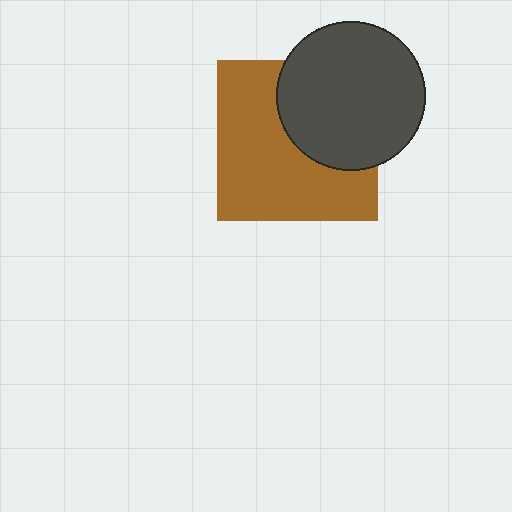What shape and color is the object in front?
The object in front is a dark gray circle.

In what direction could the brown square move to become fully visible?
The brown square could move toward the lower-left. That would shift it out from behind the dark gray circle entirely.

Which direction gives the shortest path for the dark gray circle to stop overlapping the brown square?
Moving toward the upper-right gives the shortest separation.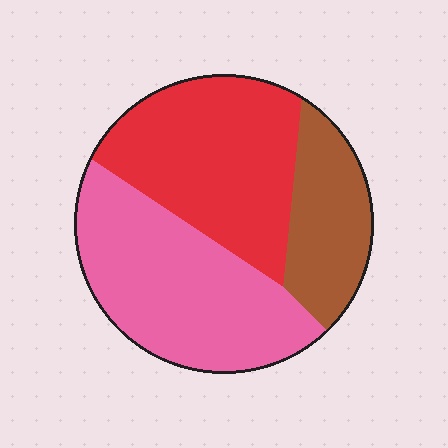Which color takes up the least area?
Brown, at roughly 20%.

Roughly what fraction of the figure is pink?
Pink takes up about two fifths (2/5) of the figure.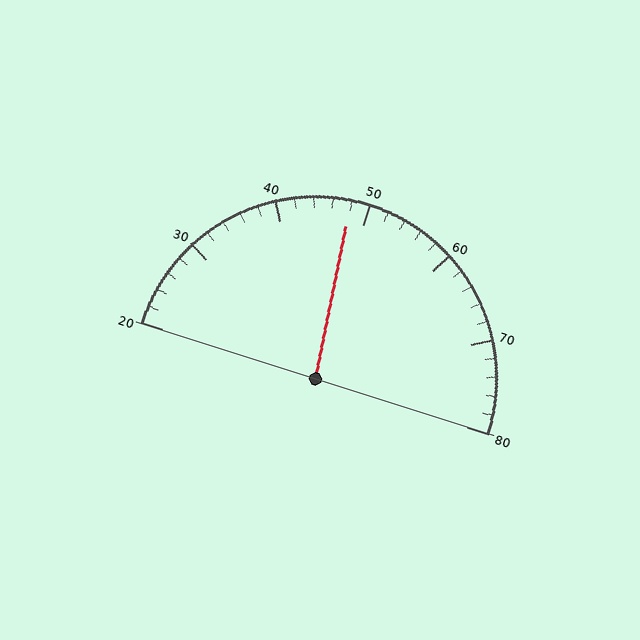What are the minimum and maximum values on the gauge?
The gauge ranges from 20 to 80.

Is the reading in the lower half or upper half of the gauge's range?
The reading is in the lower half of the range (20 to 80).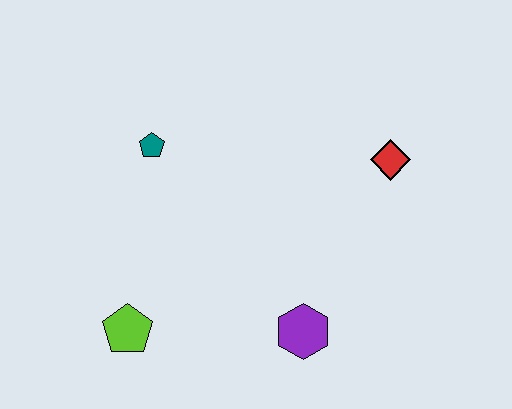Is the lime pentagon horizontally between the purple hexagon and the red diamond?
No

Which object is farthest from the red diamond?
The lime pentagon is farthest from the red diamond.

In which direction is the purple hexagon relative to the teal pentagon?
The purple hexagon is below the teal pentagon.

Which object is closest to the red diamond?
The purple hexagon is closest to the red diamond.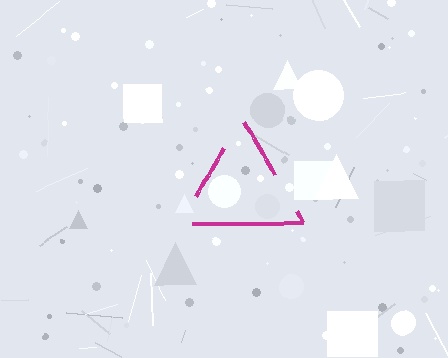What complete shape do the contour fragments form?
The contour fragments form a triangle.